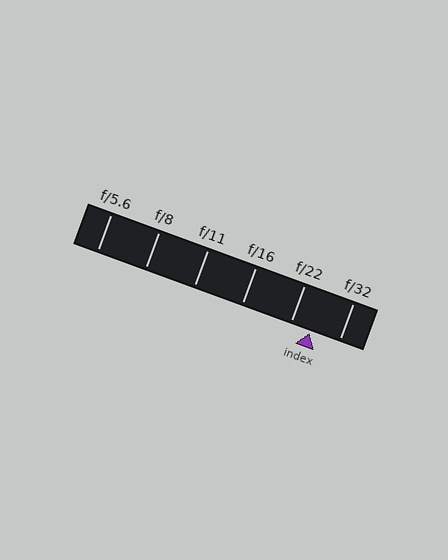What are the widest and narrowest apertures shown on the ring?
The widest aperture shown is f/5.6 and the narrowest is f/32.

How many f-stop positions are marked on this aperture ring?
There are 6 f-stop positions marked.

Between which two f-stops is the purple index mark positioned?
The index mark is between f/22 and f/32.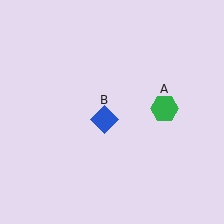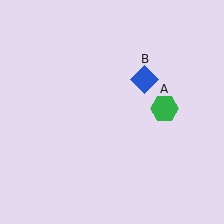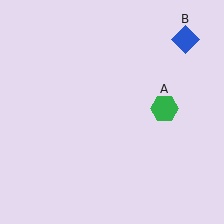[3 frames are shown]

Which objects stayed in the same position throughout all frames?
Green hexagon (object A) remained stationary.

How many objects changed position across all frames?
1 object changed position: blue diamond (object B).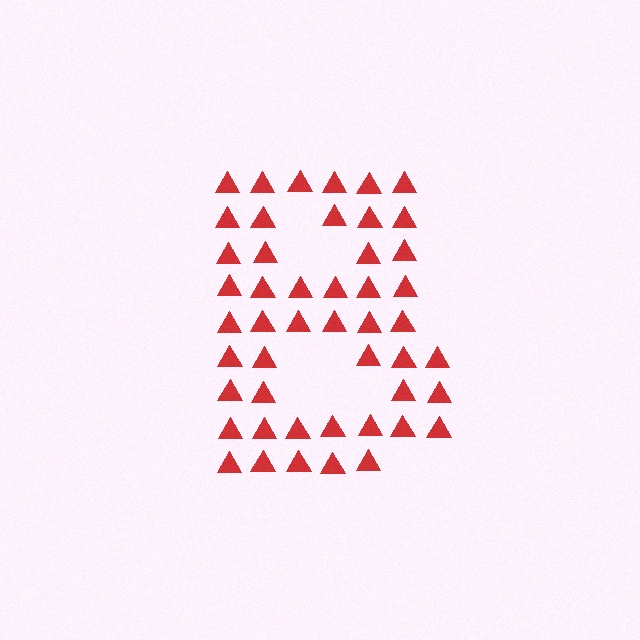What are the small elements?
The small elements are triangles.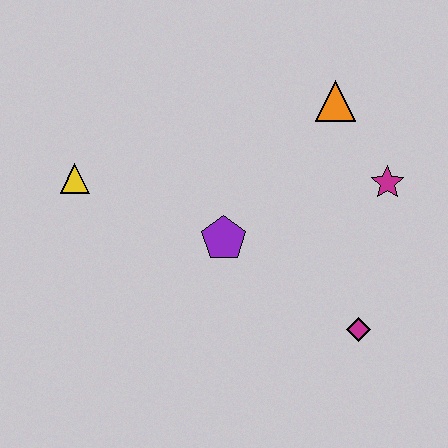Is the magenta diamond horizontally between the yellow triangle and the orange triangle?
No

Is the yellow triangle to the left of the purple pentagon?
Yes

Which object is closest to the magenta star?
The orange triangle is closest to the magenta star.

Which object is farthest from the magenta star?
The yellow triangle is farthest from the magenta star.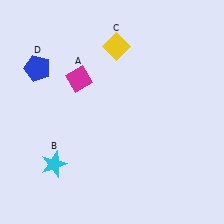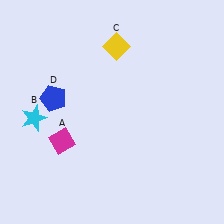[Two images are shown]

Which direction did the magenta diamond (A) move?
The magenta diamond (A) moved down.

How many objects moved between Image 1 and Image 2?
3 objects moved between the two images.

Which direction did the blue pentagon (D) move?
The blue pentagon (D) moved down.